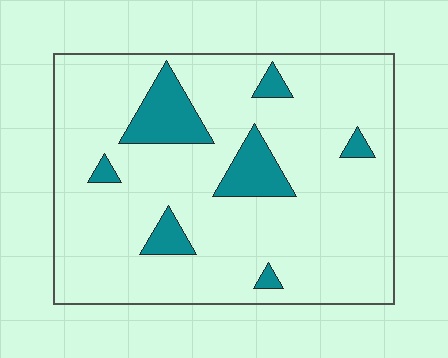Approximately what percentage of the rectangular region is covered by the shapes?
Approximately 15%.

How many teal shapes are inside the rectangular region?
7.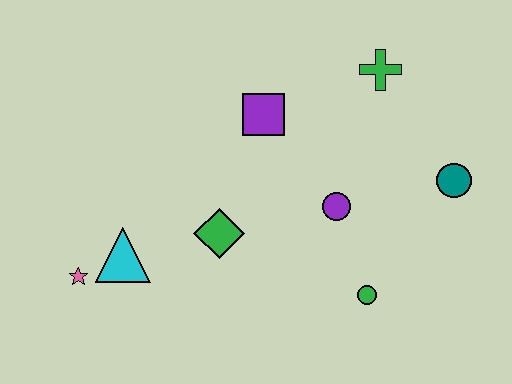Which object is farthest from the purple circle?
The pink star is farthest from the purple circle.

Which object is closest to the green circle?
The purple circle is closest to the green circle.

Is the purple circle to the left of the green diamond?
No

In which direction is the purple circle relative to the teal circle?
The purple circle is to the left of the teal circle.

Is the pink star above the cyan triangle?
No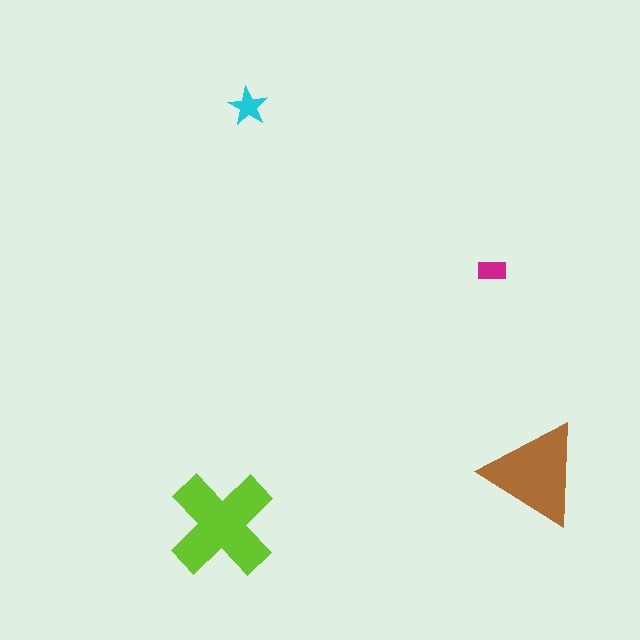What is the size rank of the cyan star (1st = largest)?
3rd.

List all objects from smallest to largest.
The magenta rectangle, the cyan star, the brown triangle, the lime cross.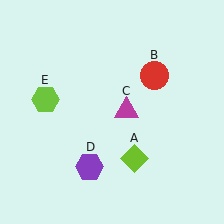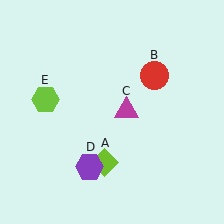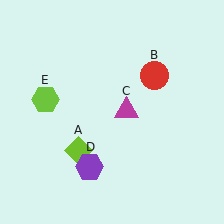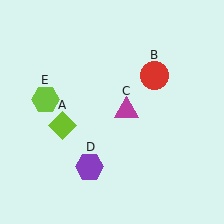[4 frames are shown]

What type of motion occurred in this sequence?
The lime diamond (object A) rotated clockwise around the center of the scene.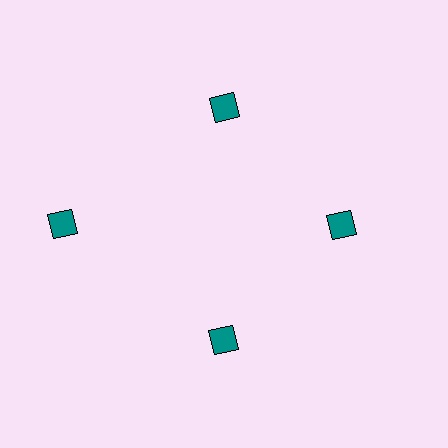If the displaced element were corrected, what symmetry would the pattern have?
It would have 4-fold rotational symmetry — the pattern would map onto itself every 90 degrees.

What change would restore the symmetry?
The symmetry would be restored by moving it inward, back onto the ring so that all 4 diamonds sit at equal angles and equal distance from the center.